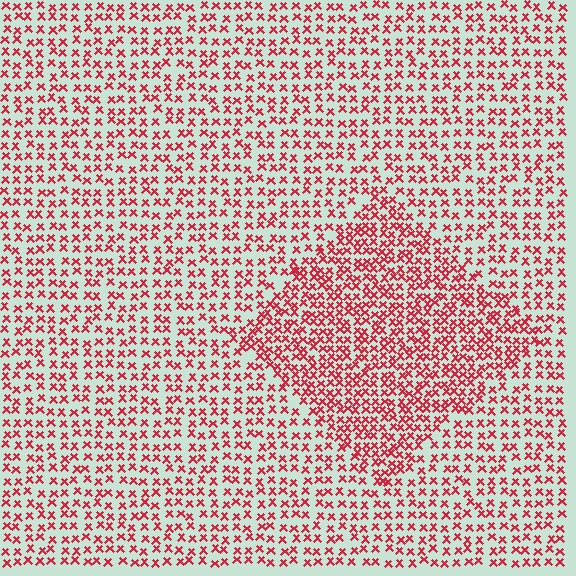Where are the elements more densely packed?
The elements are more densely packed inside the diamond boundary.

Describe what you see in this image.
The image contains small red elements arranged at two different densities. A diamond-shaped region is visible where the elements are more densely packed than the surrounding area.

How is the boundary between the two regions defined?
The boundary is defined by a change in element density (approximately 1.7x ratio). All elements are the same color, size, and shape.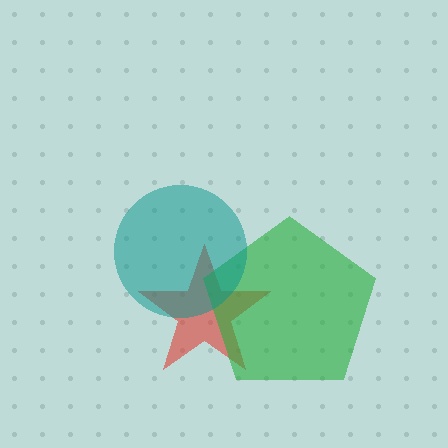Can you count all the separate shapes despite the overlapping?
Yes, there are 3 separate shapes.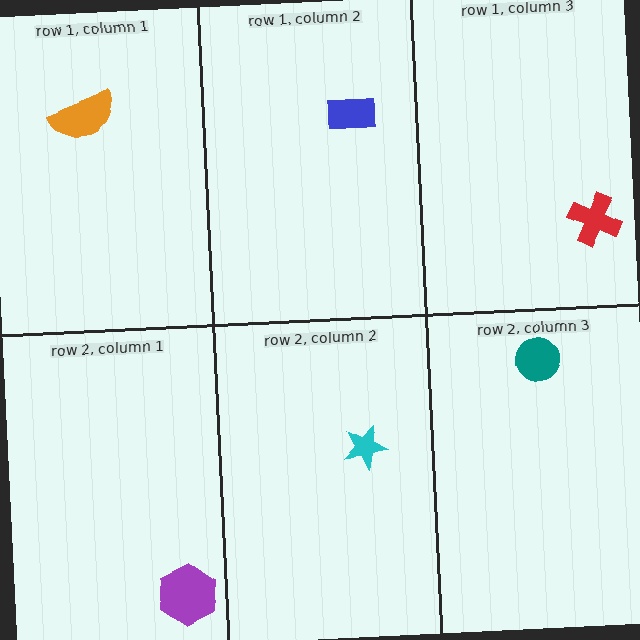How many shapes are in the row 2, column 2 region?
1.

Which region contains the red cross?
The row 1, column 3 region.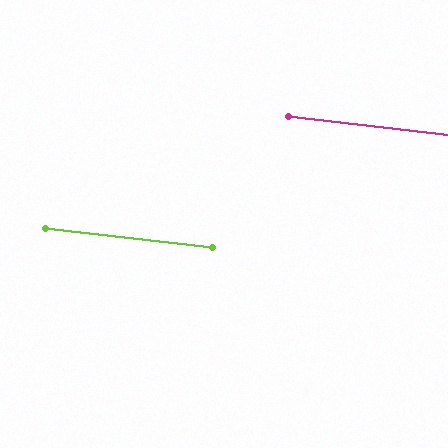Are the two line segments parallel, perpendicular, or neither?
Parallel — their directions differ by only 0.2°.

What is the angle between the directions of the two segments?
Approximately 0 degrees.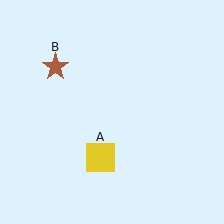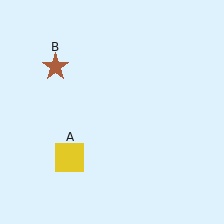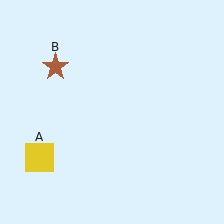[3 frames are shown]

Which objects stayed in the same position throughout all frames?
Brown star (object B) remained stationary.